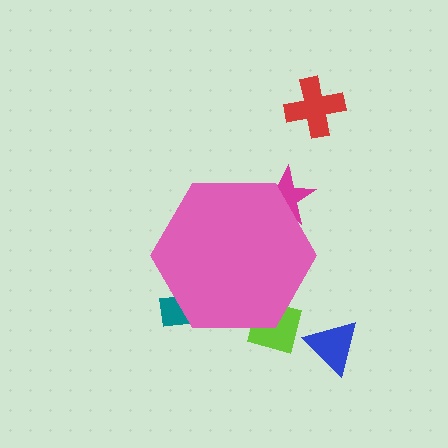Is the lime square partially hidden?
Yes, the lime square is partially hidden behind the pink hexagon.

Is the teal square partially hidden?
Yes, the teal square is partially hidden behind the pink hexagon.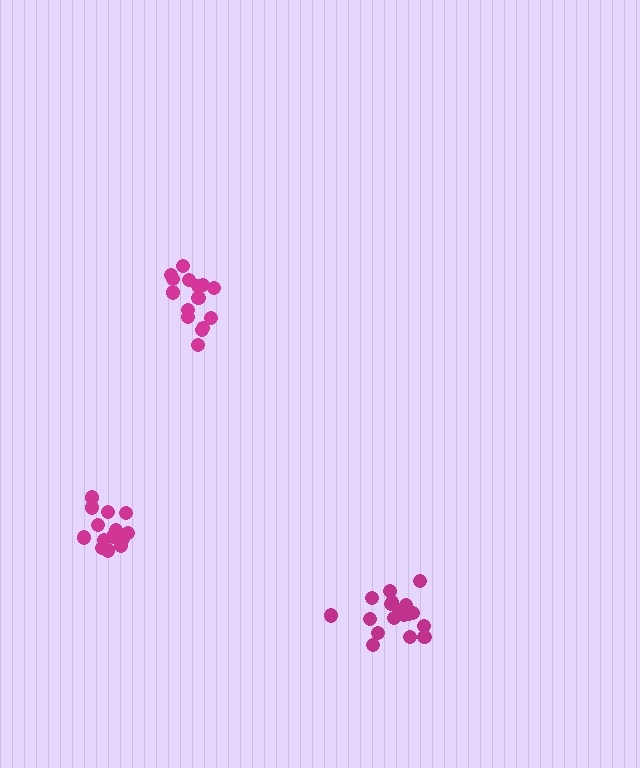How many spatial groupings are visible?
There are 3 spatial groupings.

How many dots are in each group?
Group 1: 15 dots, Group 2: 18 dots, Group 3: 15 dots (48 total).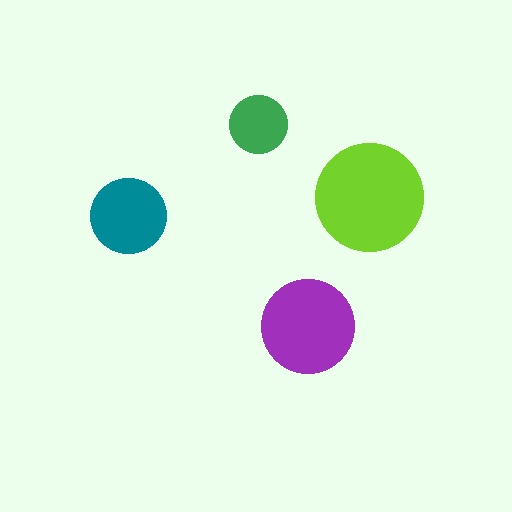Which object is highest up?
The green circle is topmost.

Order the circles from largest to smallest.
the lime one, the purple one, the teal one, the green one.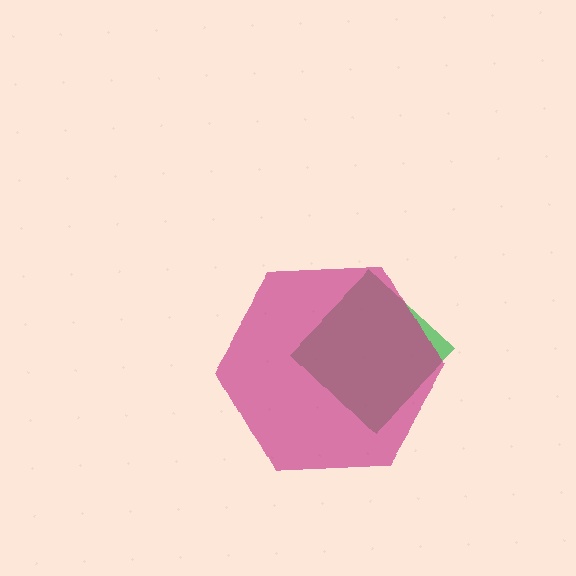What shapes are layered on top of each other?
The layered shapes are: a green diamond, a magenta hexagon.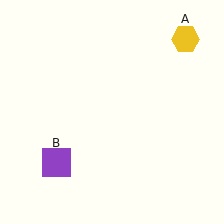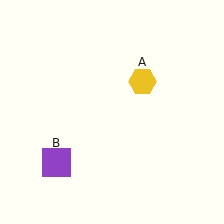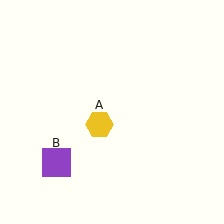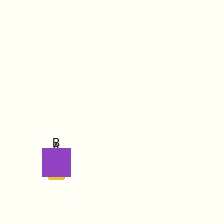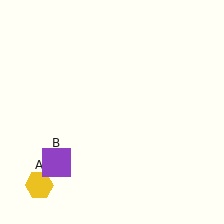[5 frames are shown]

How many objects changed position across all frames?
1 object changed position: yellow hexagon (object A).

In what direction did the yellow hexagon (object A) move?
The yellow hexagon (object A) moved down and to the left.